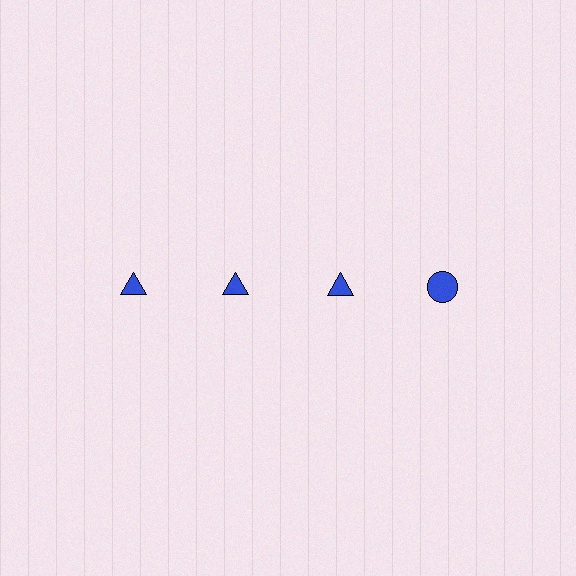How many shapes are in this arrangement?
There are 4 shapes arranged in a grid pattern.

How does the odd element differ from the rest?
It has a different shape: circle instead of triangle.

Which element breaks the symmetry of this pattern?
The blue circle in the top row, second from right column breaks the symmetry. All other shapes are blue triangles.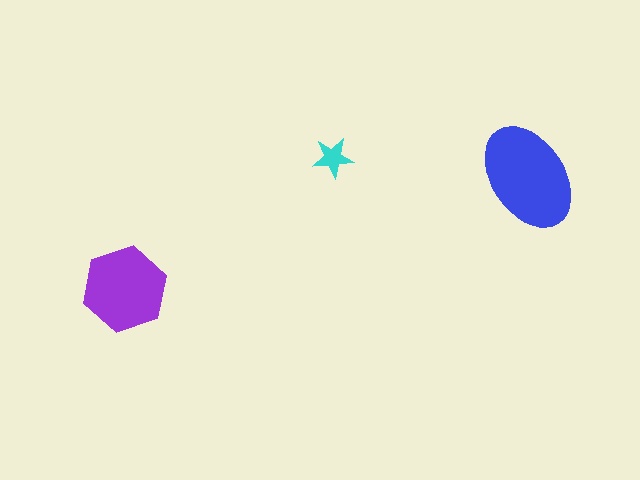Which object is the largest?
The blue ellipse.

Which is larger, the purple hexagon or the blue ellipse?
The blue ellipse.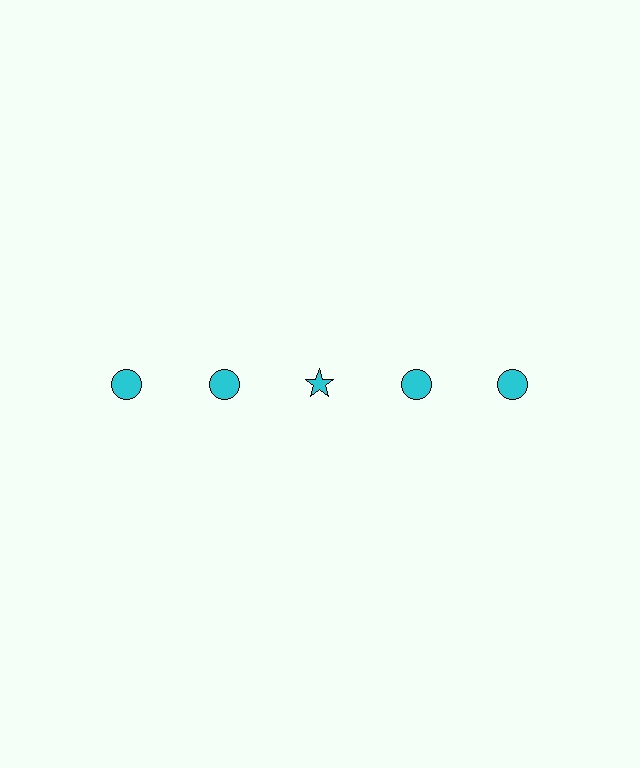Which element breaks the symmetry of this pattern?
The cyan star in the top row, center column breaks the symmetry. All other shapes are cyan circles.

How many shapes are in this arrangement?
There are 5 shapes arranged in a grid pattern.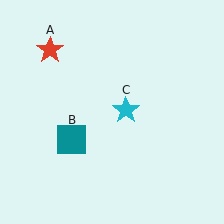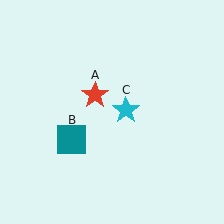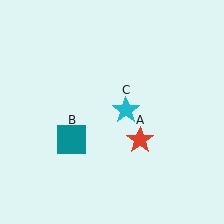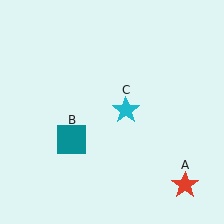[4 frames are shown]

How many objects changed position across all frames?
1 object changed position: red star (object A).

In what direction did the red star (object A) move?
The red star (object A) moved down and to the right.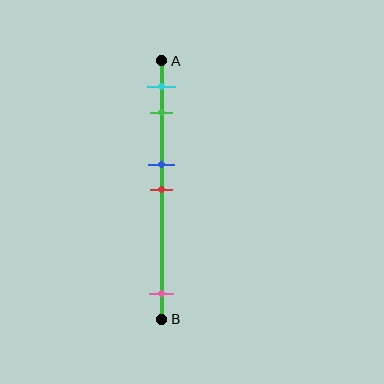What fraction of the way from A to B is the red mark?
The red mark is approximately 50% (0.5) of the way from A to B.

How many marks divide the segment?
There are 5 marks dividing the segment.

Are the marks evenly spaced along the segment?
No, the marks are not evenly spaced.